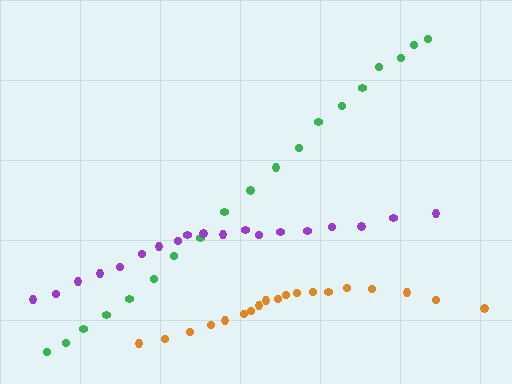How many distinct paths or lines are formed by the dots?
There are 3 distinct paths.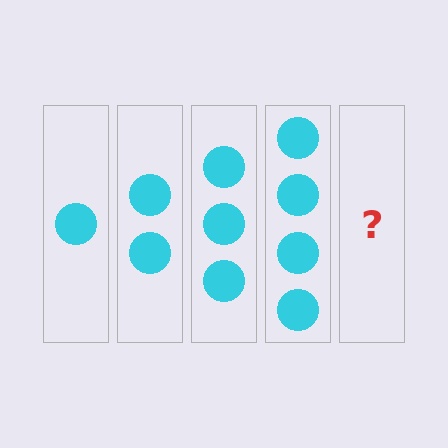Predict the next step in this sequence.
The next step is 5 circles.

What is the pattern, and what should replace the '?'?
The pattern is that each step adds one more circle. The '?' should be 5 circles.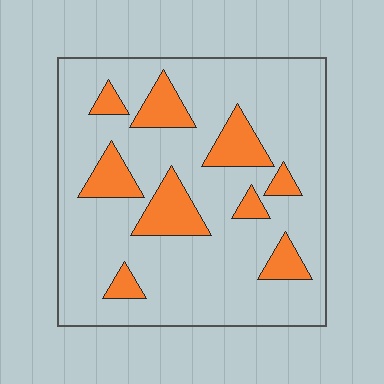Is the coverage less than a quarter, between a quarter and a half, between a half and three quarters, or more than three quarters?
Less than a quarter.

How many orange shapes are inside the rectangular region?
9.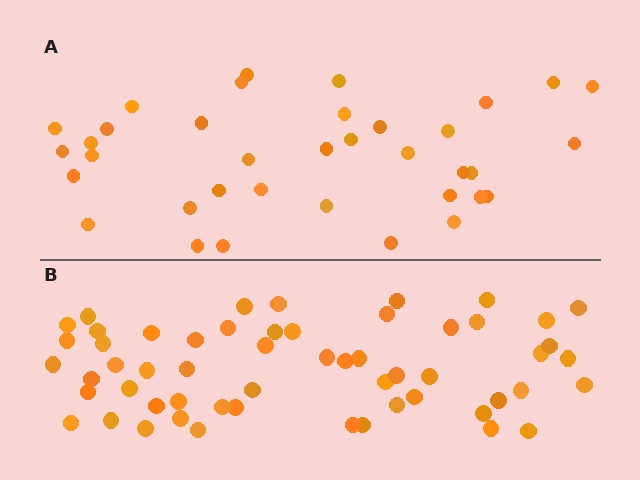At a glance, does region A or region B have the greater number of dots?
Region B (the bottom region) has more dots.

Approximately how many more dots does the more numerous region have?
Region B has approximately 20 more dots than region A.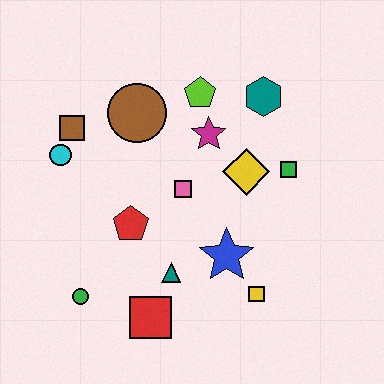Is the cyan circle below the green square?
No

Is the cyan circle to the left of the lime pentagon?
Yes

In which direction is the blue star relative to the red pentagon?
The blue star is to the right of the red pentagon.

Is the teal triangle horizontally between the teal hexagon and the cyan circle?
Yes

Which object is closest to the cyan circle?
The brown square is closest to the cyan circle.